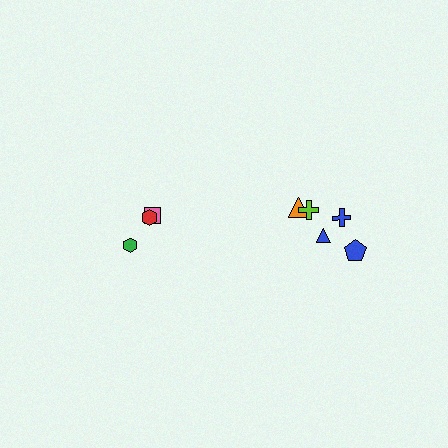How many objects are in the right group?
There are 5 objects.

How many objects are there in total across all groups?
There are 8 objects.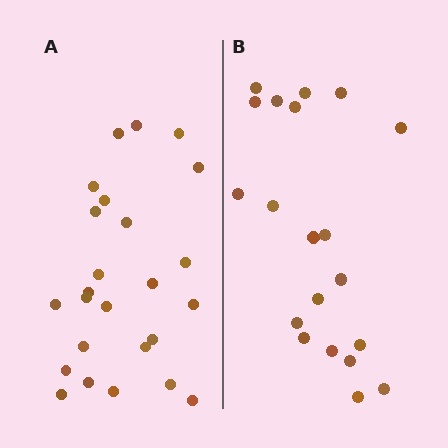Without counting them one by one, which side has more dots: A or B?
Region A (the left region) has more dots.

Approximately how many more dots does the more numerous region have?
Region A has about 5 more dots than region B.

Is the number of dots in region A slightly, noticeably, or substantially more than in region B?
Region A has noticeably more, but not dramatically so. The ratio is roughly 1.2 to 1.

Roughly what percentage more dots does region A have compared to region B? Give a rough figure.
About 25% more.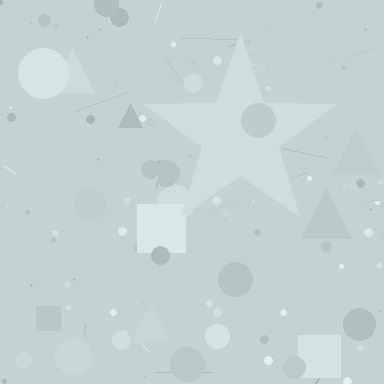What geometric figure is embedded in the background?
A star is embedded in the background.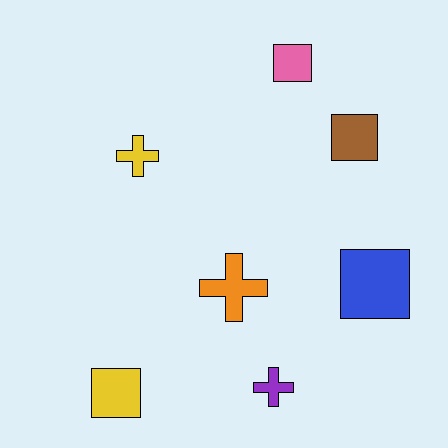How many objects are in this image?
There are 7 objects.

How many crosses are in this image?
There are 3 crosses.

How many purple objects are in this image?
There is 1 purple object.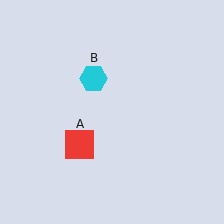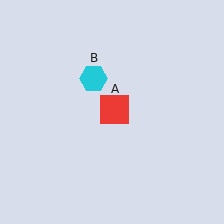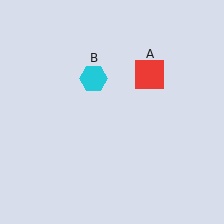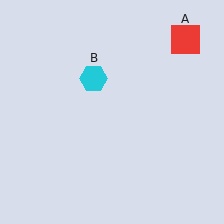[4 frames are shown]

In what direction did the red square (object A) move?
The red square (object A) moved up and to the right.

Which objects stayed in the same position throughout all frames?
Cyan hexagon (object B) remained stationary.